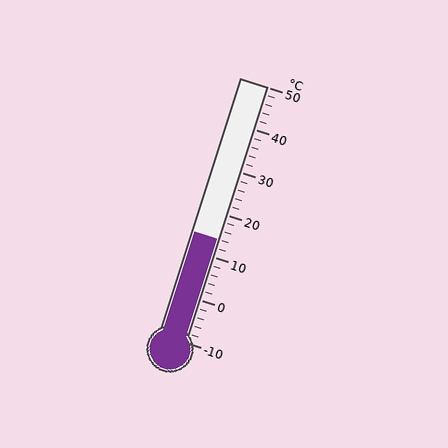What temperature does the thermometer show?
The thermometer shows approximately 14°C.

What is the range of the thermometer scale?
The thermometer scale ranges from -10°C to 50°C.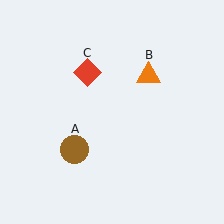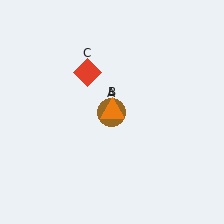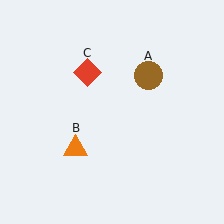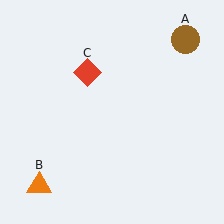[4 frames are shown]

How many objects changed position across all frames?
2 objects changed position: brown circle (object A), orange triangle (object B).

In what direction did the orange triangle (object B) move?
The orange triangle (object B) moved down and to the left.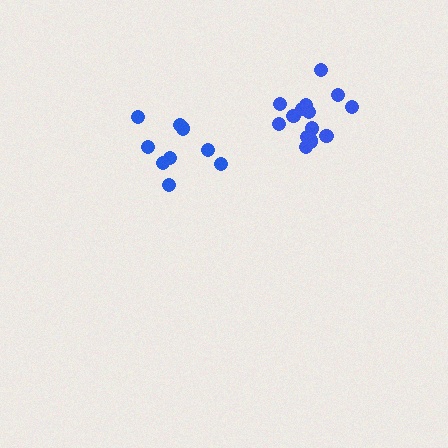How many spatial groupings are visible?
There are 2 spatial groupings.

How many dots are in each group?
Group 1: 15 dots, Group 2: 9 dots (24 total).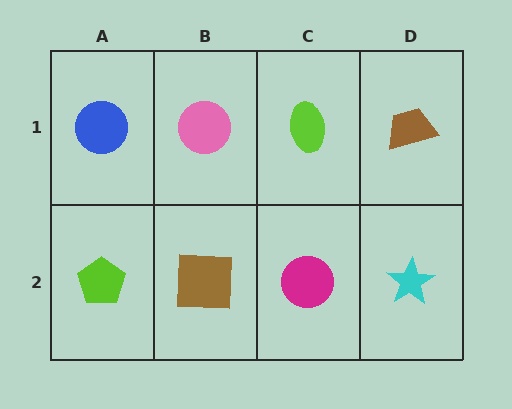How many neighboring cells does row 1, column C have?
3.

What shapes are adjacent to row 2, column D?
A brown trapezoid (row 1, column D), a magenta circle (row 2, column C).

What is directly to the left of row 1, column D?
A lime ellipse.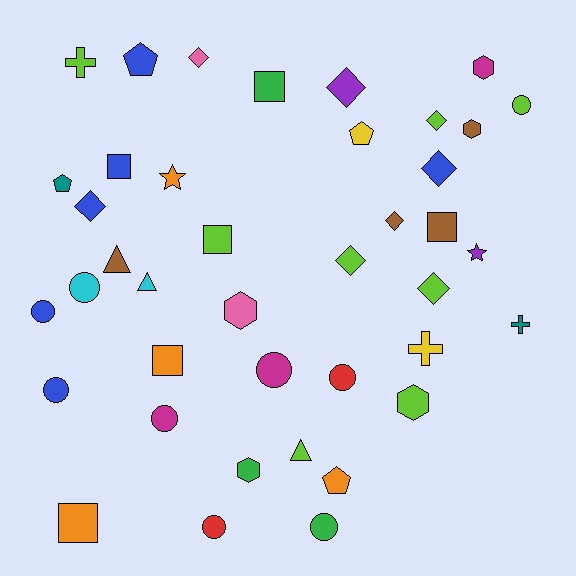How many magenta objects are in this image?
There are 3 magenta objects.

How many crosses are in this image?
There are 3 crosses.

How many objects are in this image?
There are 40 objects.